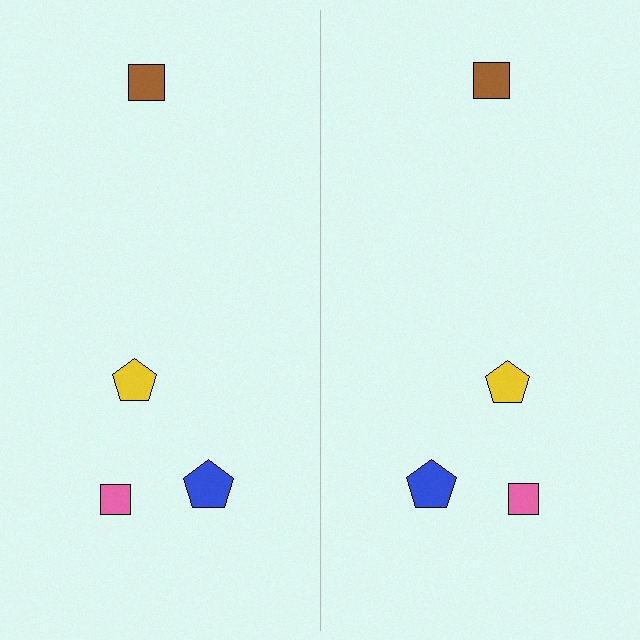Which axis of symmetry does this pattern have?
The pattern has a vertical axis of symmetry running through the center of the image.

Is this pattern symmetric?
Yes, this pattern has bilateral (reflection) symmetry.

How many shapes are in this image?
There are 8 shapes in this image.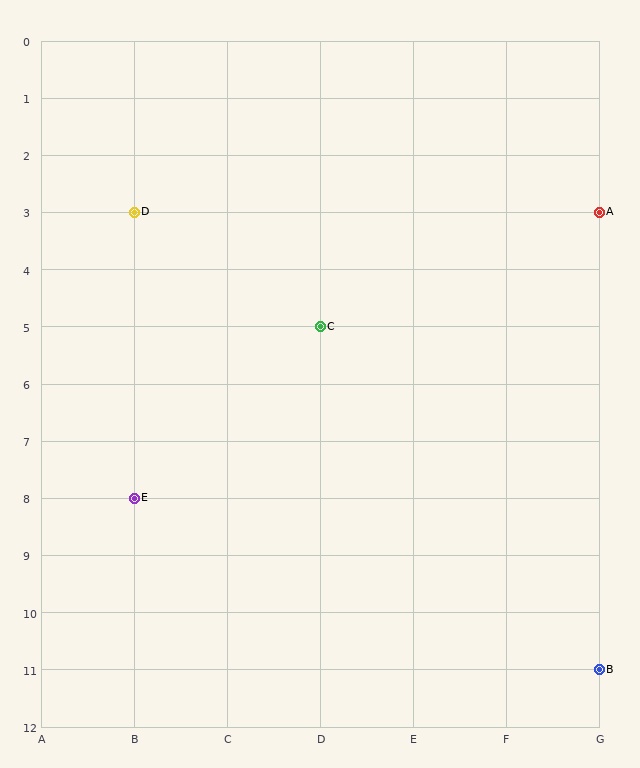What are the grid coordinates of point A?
Point A is at grid coordinates (G, 3).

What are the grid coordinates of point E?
Point E is at grid coordinates (B, 8).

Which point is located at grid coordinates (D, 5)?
Point C is at (D, 5).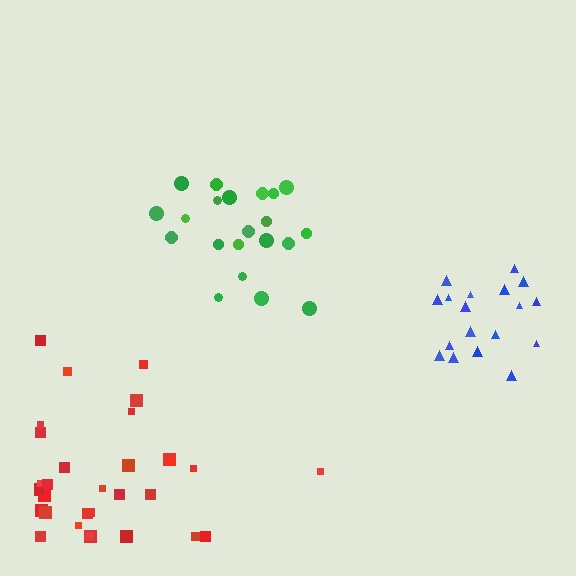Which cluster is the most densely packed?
Blue.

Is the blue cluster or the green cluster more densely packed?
Blue.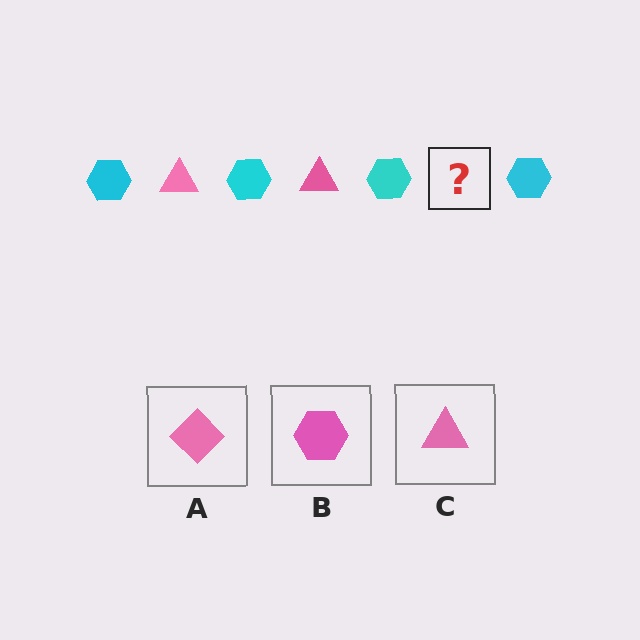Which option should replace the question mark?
Option C.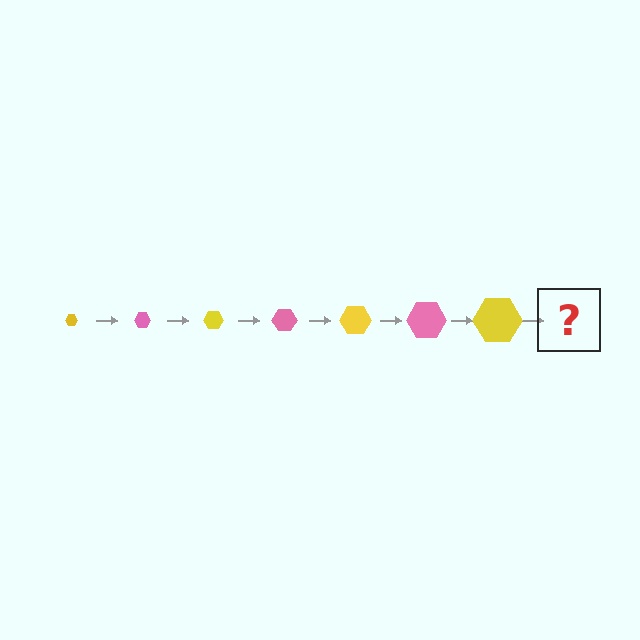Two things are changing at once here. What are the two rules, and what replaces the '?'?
The two rules are that the hexagon grows larger each step and the color cycles through yellow and pink. The '?' should be a pink hexagon, larger than the previous one.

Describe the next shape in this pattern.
It should be a pink hexagon, larger than the previous one.